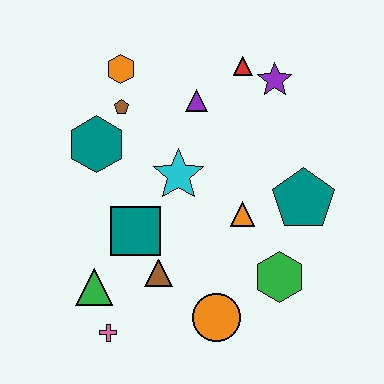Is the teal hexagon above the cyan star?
Yes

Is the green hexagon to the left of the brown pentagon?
No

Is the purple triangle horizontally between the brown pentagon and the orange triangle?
Yes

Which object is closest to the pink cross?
The green triangle is closest to the pink cross.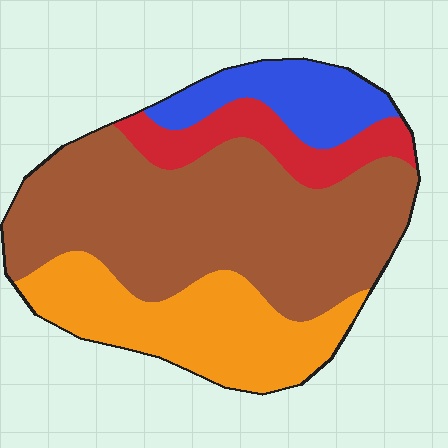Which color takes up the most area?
Brown, at roughly 50%.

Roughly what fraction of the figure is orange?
Orange covers roughly 25% of the figure.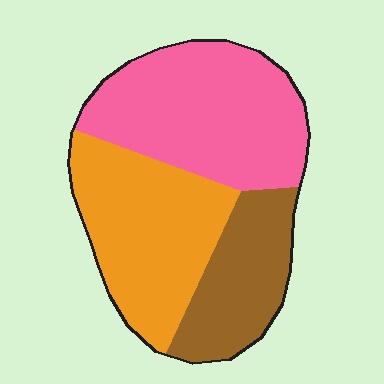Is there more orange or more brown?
Orange.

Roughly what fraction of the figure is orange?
Orange covers 36% of the figure.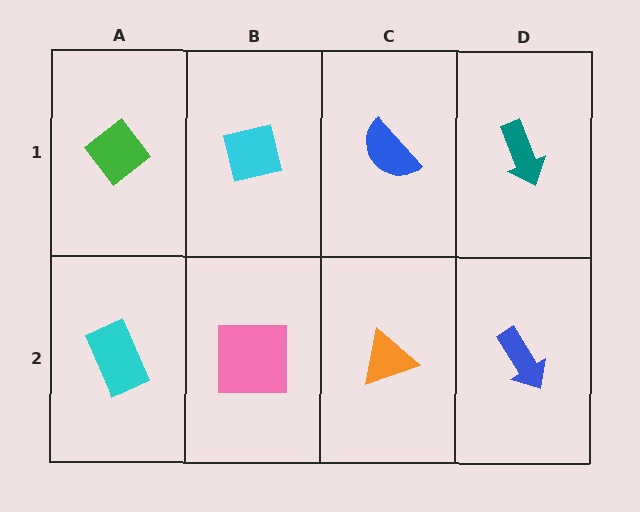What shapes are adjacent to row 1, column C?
An orange triangle (row 2, column C), a cyan square (row 1, column B), a teal arrow (row 1, column D).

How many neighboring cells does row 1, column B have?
3.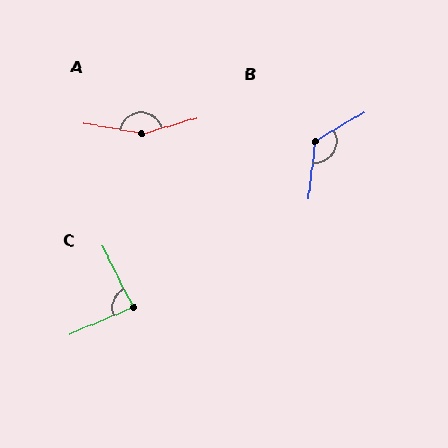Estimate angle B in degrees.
Approximately 128 degrees.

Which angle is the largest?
A, at approximately 154 degrees.